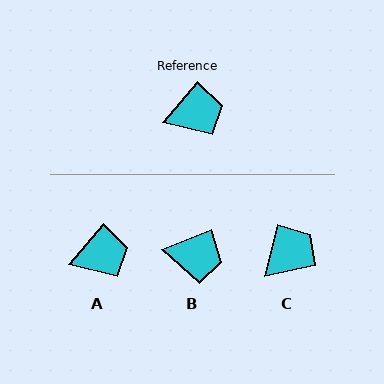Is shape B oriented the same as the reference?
No, it is off by about 29 degrees.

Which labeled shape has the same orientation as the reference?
A.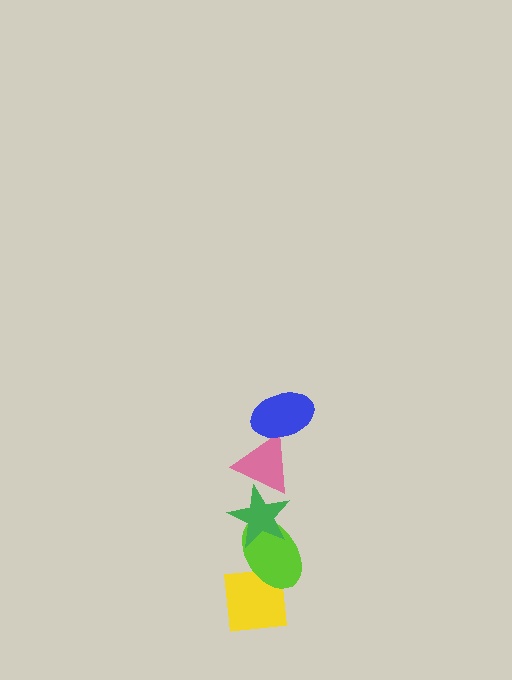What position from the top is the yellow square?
The yellow square is 5th from the top.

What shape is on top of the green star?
The pink triangle is on top of the green star.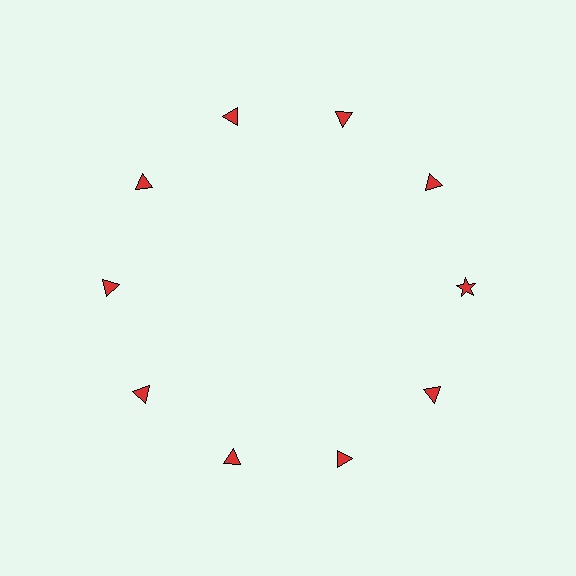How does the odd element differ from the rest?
It has a different shape: star instead of triangle.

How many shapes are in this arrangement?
There are 10 shapes arranged in a ring pattern.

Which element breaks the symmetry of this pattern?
The red star at roughly the 3 o'clock position breaks the symmetry. All other shapes are red triangles.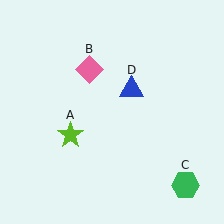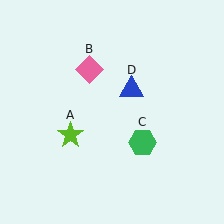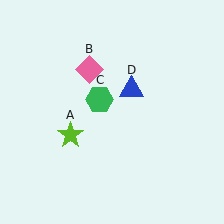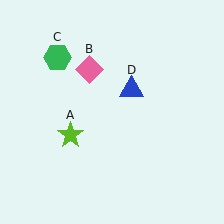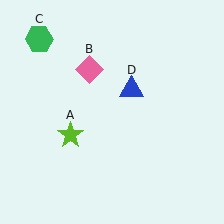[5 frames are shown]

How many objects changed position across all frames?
1 object changed position: green hexagon (object C).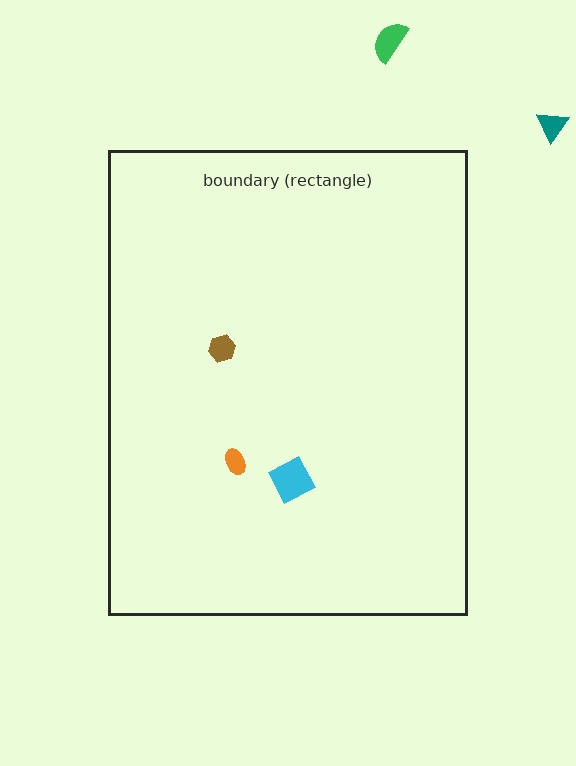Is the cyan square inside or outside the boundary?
Inside.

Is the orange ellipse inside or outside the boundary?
Inside.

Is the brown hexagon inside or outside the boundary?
Inside.